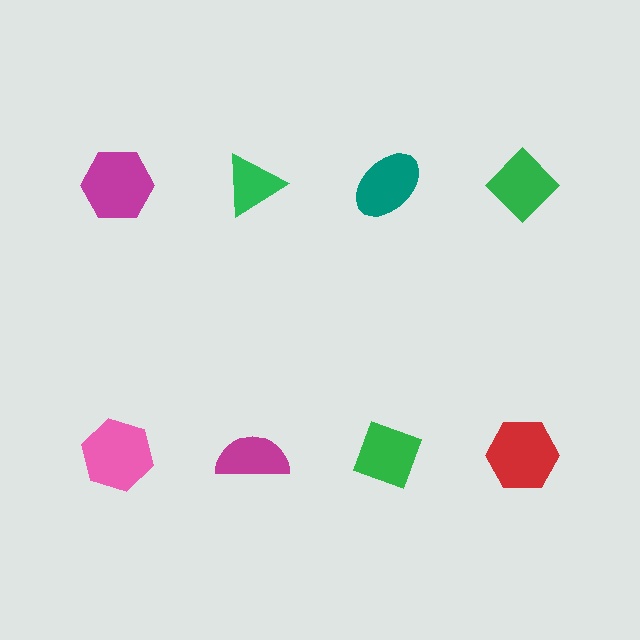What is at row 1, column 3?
A teal ellipse.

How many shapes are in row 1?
4 shapes.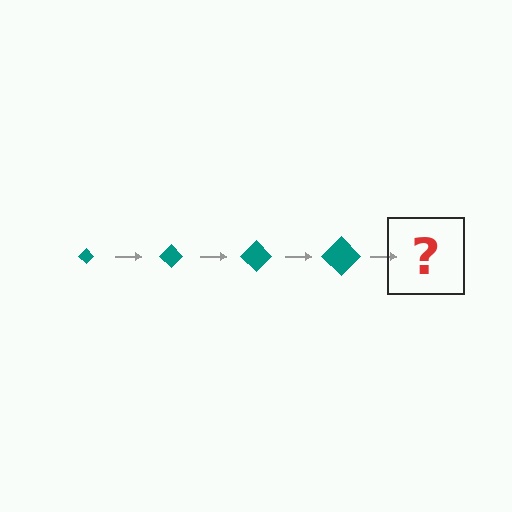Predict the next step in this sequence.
The next step is a teal diamond, larger than the previous one.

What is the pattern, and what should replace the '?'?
The pattern is that the diamond gets progressively larger each step. The '?' should be a teal diamond, larger than the previous one.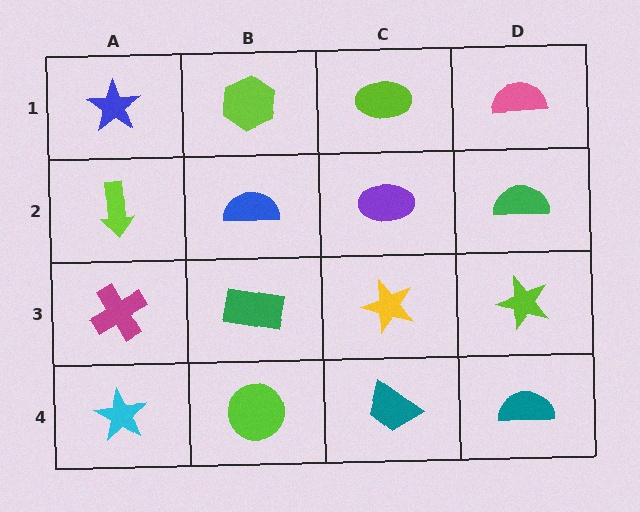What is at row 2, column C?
A purple ellipse.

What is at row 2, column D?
A green semicircle.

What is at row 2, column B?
A blue semicircle.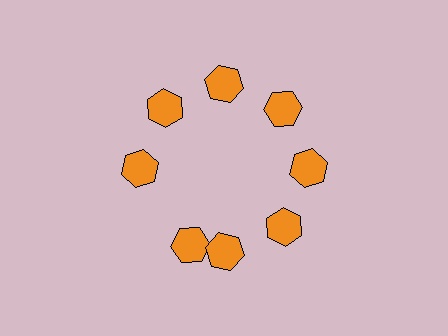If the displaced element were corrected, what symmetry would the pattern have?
It would have 8-fold rotational symmetry — the pattern would map onto itself every 45 degrees.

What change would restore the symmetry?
The symmetry would be restored by rotating it back into even spacing with its neighbors so that all 8 hexagons sit at equal angles and equal distance from the center.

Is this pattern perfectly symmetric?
No. The 8 orange hexagons are arranged in a ring, but one element near the 8 o'clock position is rotated out of alignment along the ring, breaking the 8-fold rotational symmetry.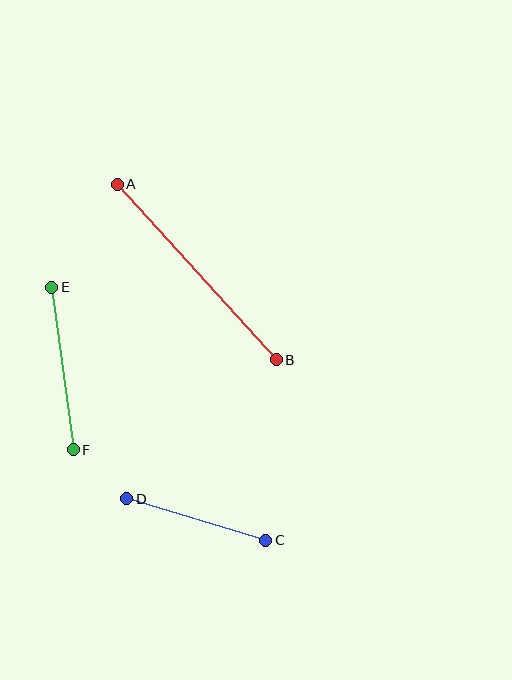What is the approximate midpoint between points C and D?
The midpoint is at approximately (196, 519) pixels.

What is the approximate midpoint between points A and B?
The midpoint is at approximately (197, 272) pixels.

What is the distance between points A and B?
The distance is approximately 237 pixels.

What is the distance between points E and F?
The distance is approximately 164 pixels.